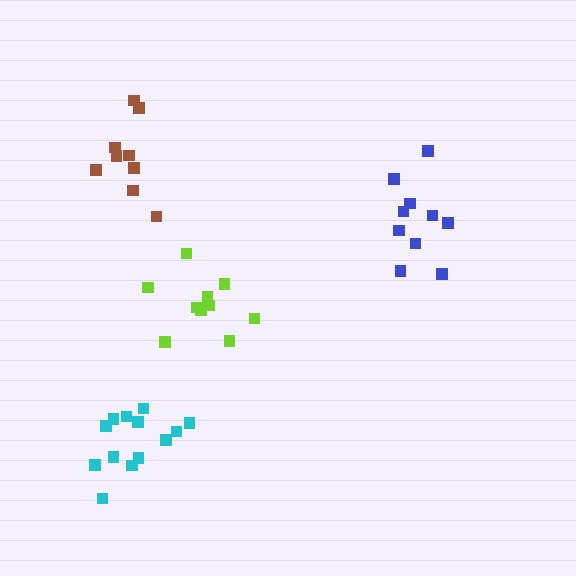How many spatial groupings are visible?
There are 4 spatial groupings.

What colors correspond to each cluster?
The clusters are colored: brown, lime, blue, cyan.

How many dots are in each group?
Group 1: 9 dots, Group 2: 10 dots, Group 3: 10 dots, Group 4: 13 dots (42 total).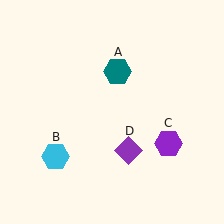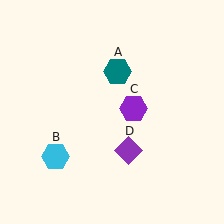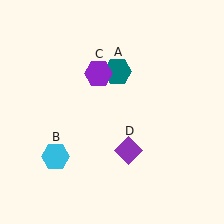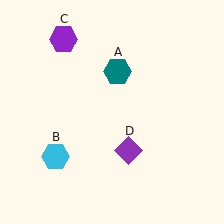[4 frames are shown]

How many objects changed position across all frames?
1 object changed position: purple hexagon (object C).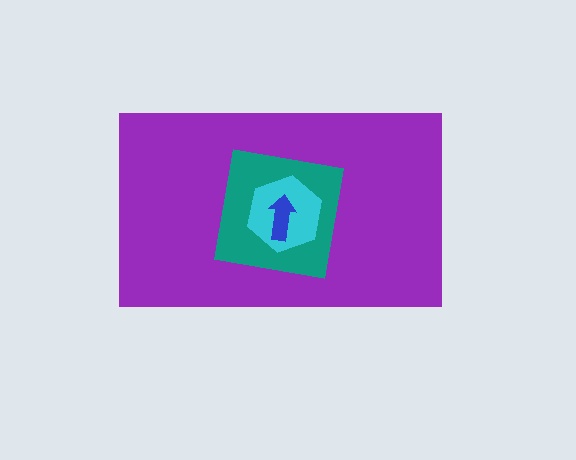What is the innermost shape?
The blue arrow.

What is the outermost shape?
The purple rectangle.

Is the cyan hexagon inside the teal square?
Yes.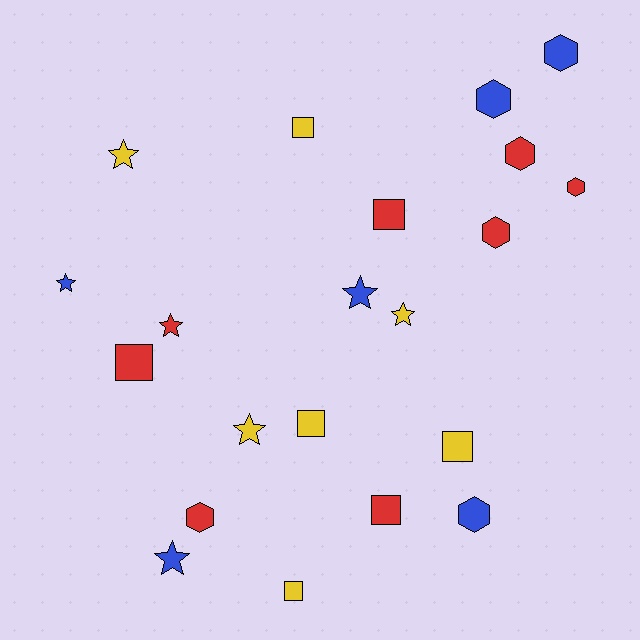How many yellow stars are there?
There are 3 yellow stars.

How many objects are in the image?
There are 21 objects.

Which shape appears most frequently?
Star, with 7 objects.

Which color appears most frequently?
Red, with 8 objects.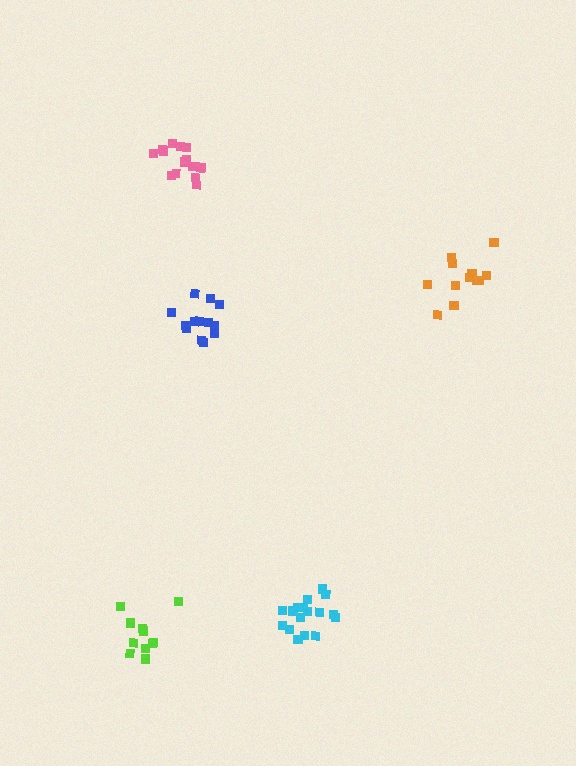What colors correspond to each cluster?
The clusters are colored: blue, cyan, orange, lime, pink.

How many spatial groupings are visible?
There are 5 spatial groupings.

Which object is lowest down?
The lime cluster is bottommost.